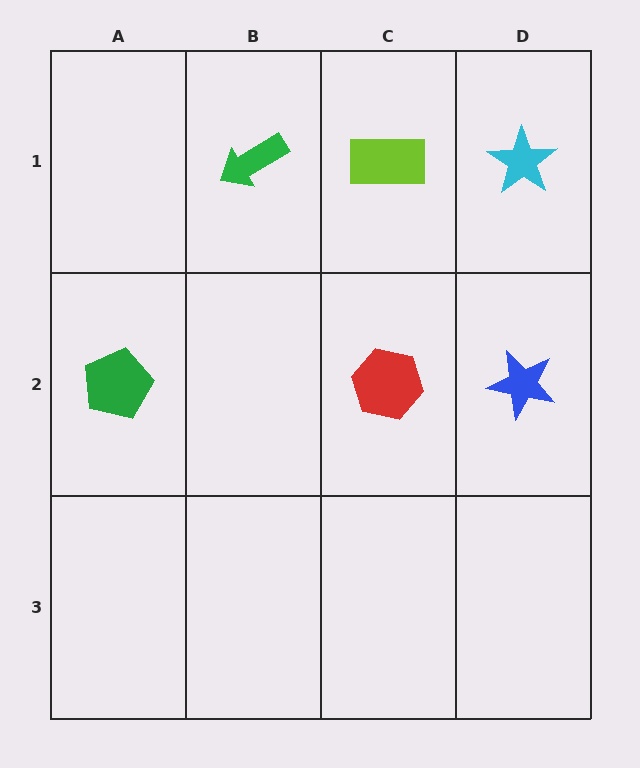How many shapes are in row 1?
3 shapes.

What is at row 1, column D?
A cyan star.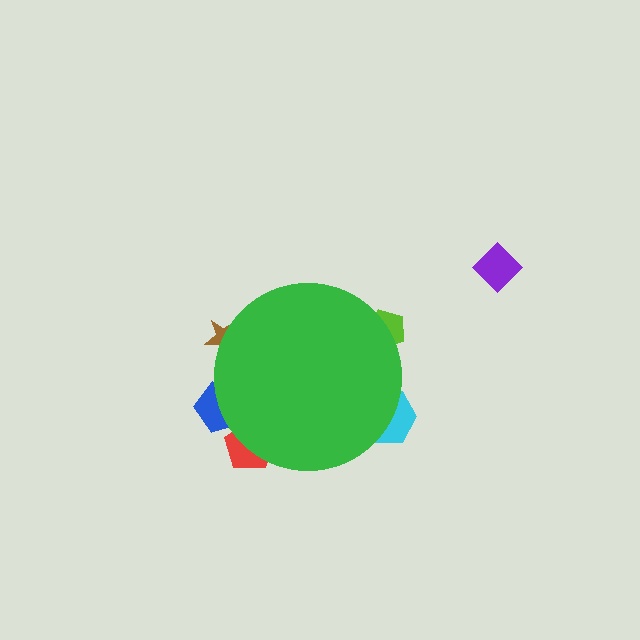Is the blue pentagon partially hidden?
Yes, the blue pentagon is partially hidden behind the green circle.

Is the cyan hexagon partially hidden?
Yes, the cyan hexagon is partially hidden behind the green circle.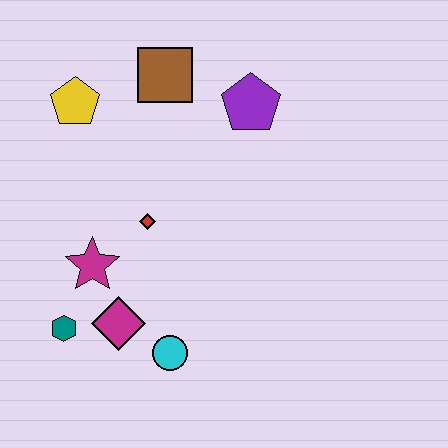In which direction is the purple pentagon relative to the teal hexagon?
The purple pentagon is above the teal hexagon.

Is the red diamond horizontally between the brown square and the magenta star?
Yes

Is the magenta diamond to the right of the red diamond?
No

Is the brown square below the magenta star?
No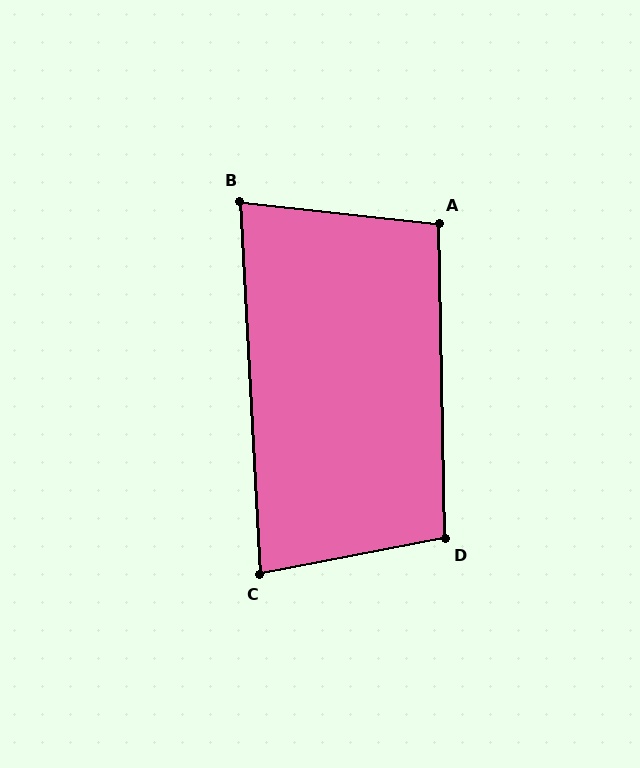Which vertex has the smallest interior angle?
B, at approximately 80 degrees.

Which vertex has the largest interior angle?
D, at approximately 100 degrees.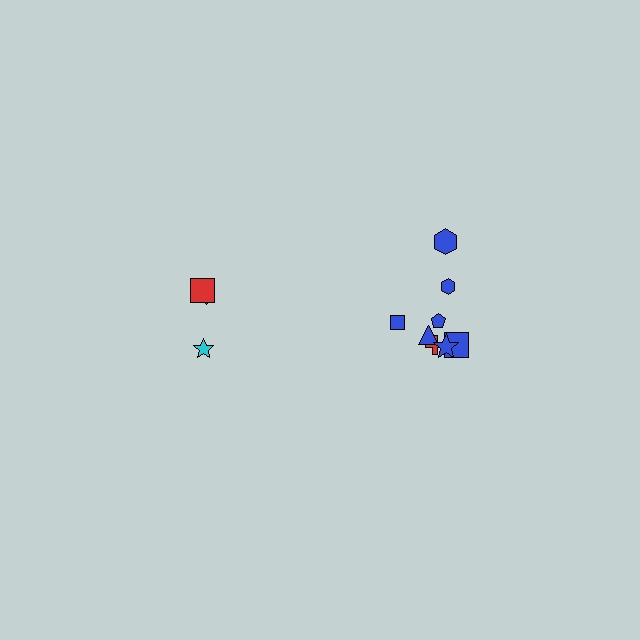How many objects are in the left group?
There are 3 objects.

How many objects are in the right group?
There are 8 objects.